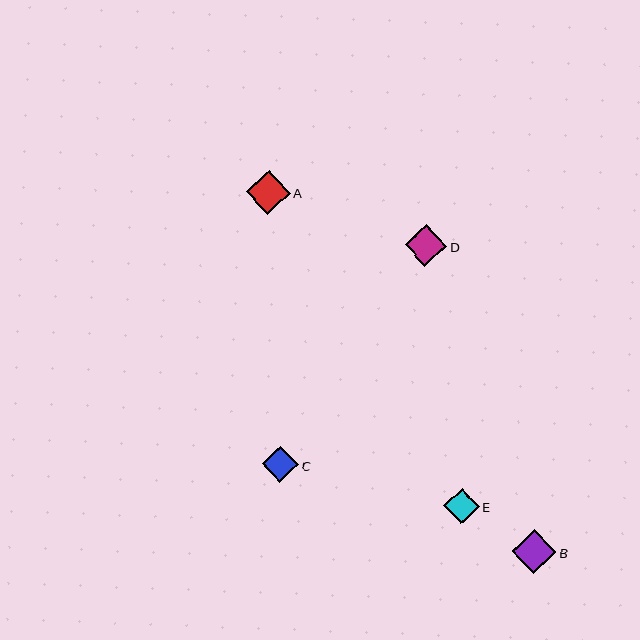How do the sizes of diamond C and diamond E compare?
Diamond C and diamond E are approximately the same size.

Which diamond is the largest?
Diamond A is the largest with a size of approximately 44 pixels.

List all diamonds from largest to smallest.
From largest to smallest: A, B, D, C, E.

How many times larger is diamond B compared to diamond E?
Diamond B is approximately 1.2 times the size of diamond E.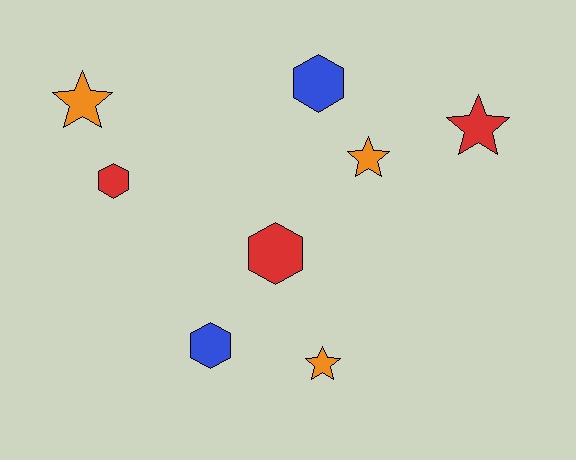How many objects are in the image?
There are 8 objects.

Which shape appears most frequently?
Hexagon, with 4 objects.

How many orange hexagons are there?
There are no orange hexagons.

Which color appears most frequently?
Orange, with 3 objects.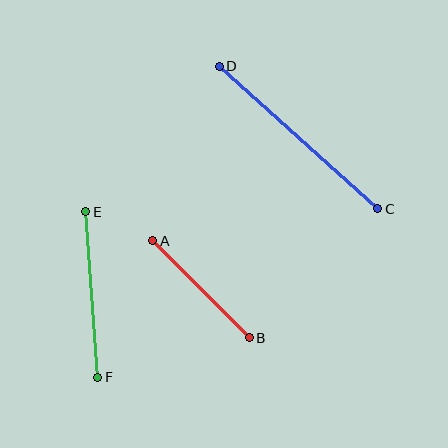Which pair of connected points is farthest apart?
Points C and D are farthest apart.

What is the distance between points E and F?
The distance is approximately 166 pixels.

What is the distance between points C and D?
The distance is approximately 213 pixels.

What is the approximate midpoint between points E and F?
The midpoint is at approximately (92, 295) pixels.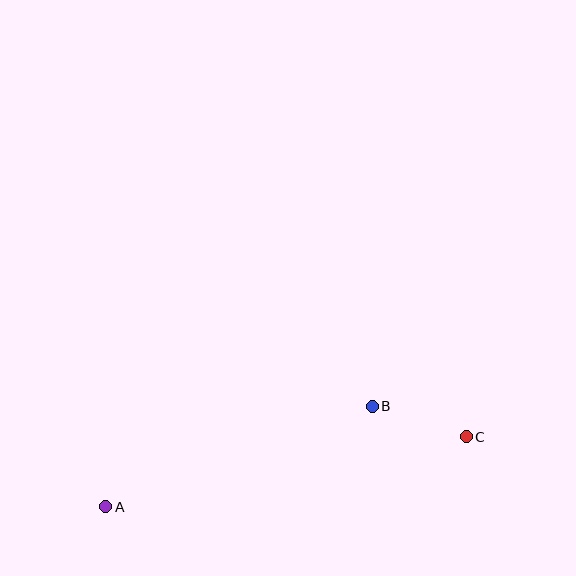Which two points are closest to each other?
Points B and C are closest to each other.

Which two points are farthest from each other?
Points A and C are farthest from each other.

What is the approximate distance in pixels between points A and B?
The distance between A and B is approximately 285 pixels.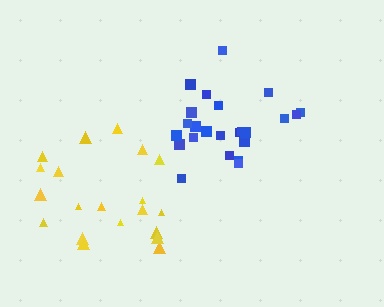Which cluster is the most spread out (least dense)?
Yellow.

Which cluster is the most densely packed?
Blue.